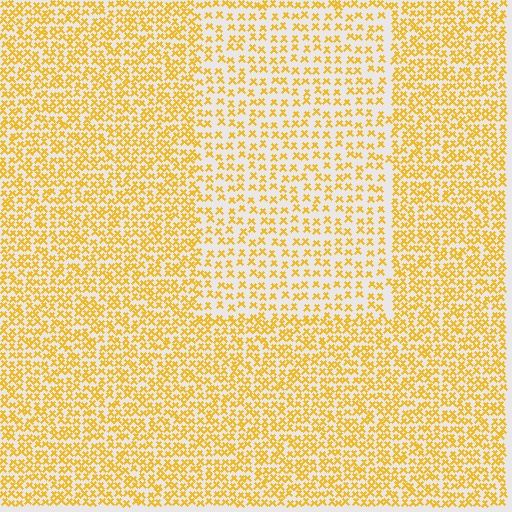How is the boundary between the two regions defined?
The boundary is defined by a change in element density (approximately 1.7x ratio). All elements are the same color, size, and shape.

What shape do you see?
I see a rectangle.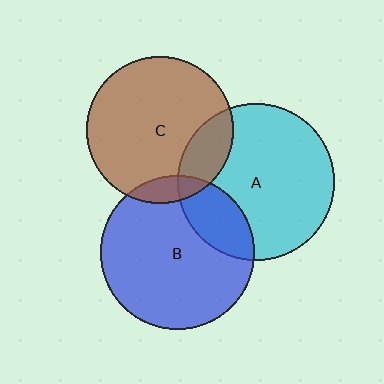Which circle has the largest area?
Circle A (cyan).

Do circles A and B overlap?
Yes.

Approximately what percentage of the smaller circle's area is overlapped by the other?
Approximately 20%.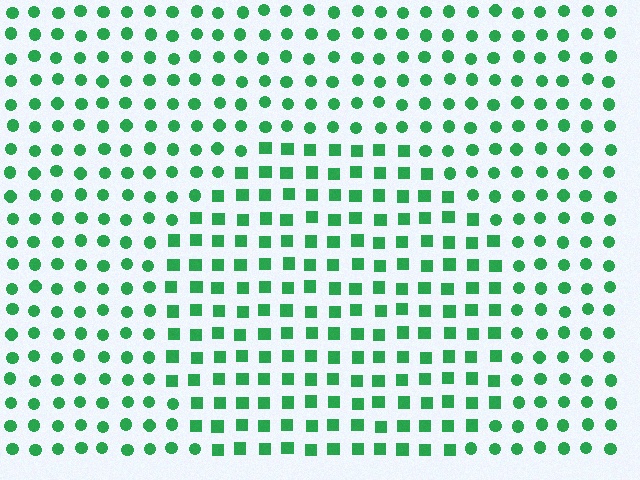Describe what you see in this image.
The image is filled with small green elements arranged in a uniform grid. A circle-shaped region contains squares, while the surrounding area contains circles. The boundary is defined purely by the change in element shape.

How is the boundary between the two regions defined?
The boundary is defined by a change in element shape: squares inside vs. circles outside. All elements share the same color and spacing.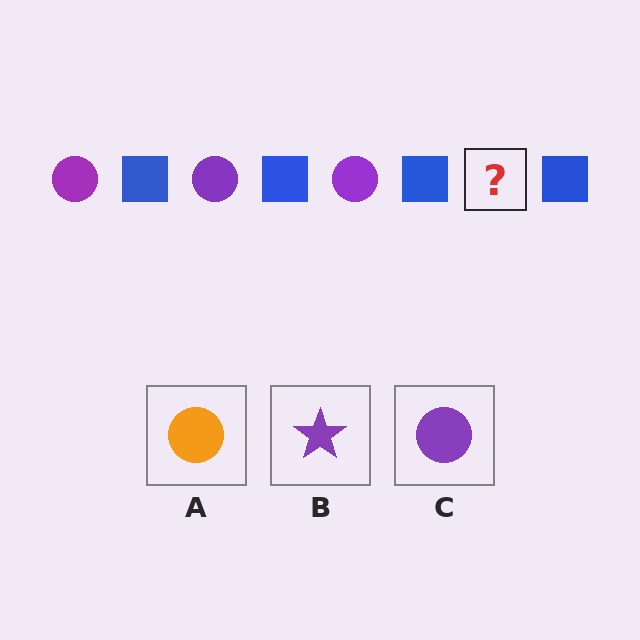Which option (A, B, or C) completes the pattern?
C.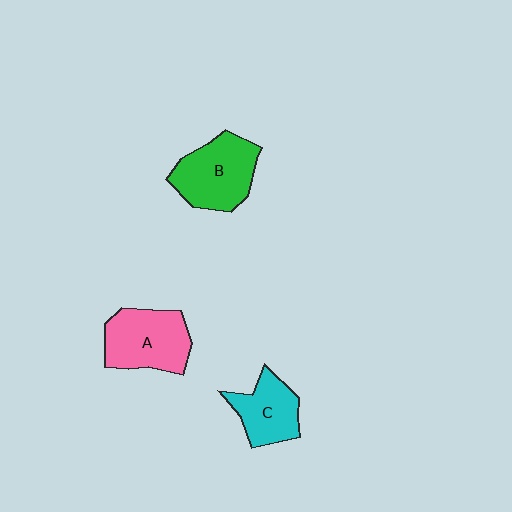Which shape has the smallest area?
Shape C (cyan).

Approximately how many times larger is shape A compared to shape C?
Approximately 1.3 times.